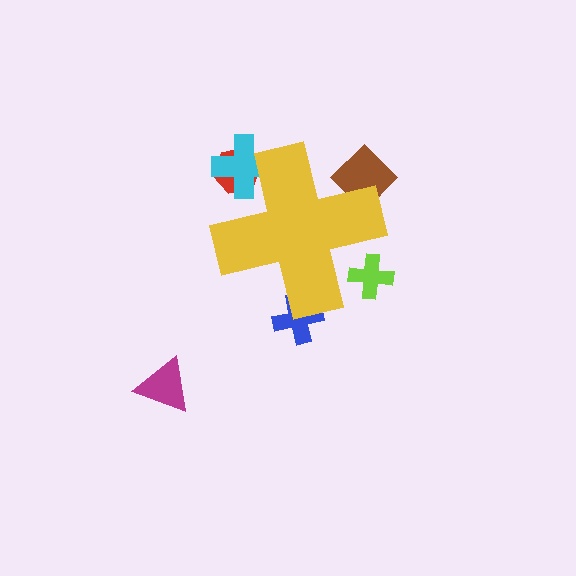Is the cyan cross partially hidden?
Yes, the cyan cross is partially hidden behind the yellow cross.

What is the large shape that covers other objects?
A yellow cross.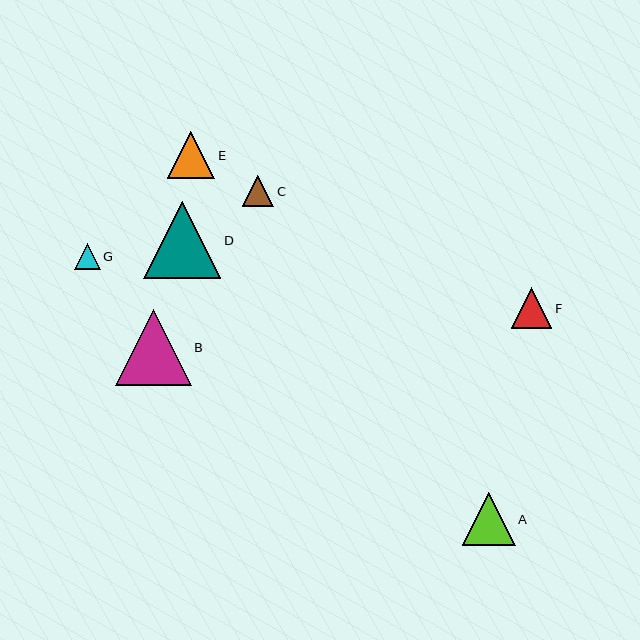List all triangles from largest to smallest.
From largest to smallest: D, B, A, E, F, C, G.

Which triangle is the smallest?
Triangle G is the smallest with a size of approximately 26 pixels.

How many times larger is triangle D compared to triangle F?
Triangle D is approximately 1.9 times the size of triangle F.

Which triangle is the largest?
Triangle D is the largest with a size of approximately 77 pixels.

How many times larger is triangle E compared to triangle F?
Triangle E is approximately 1.2 times the size of triangle F.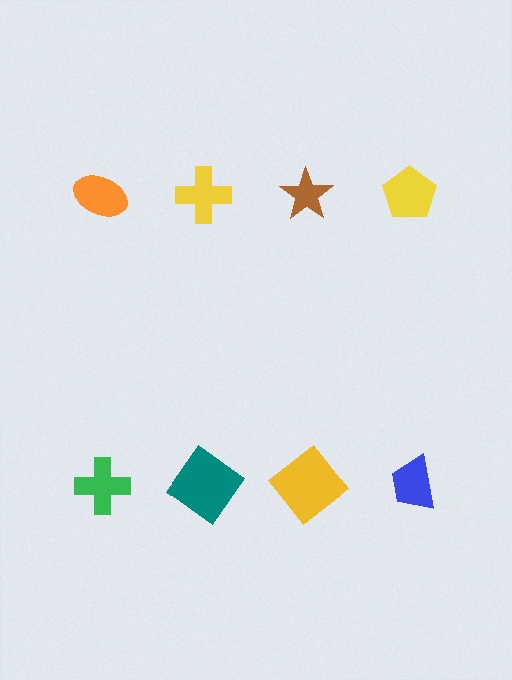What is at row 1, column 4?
A yellow pentagon.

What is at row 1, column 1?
An orange ellipse.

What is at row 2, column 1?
A green cross.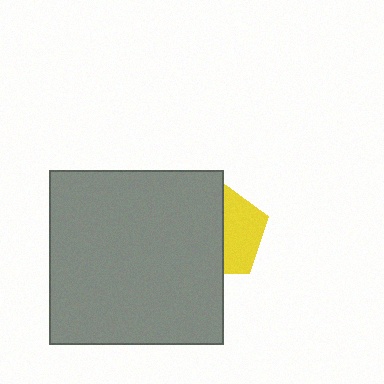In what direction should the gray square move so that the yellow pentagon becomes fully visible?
The gray square should move left. That is the shortest direction to clear the overlap and leave the yellow pentagon fully visible.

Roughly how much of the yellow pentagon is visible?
A small part of it is visible (roughly 44%).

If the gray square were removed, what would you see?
You would see the complete yellow pentagon.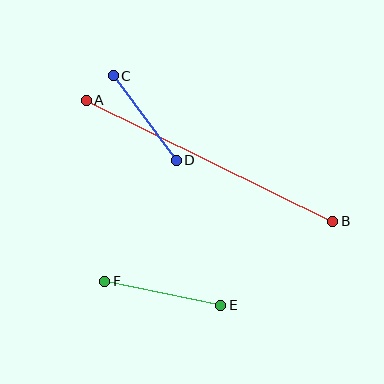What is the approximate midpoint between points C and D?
The midpoint is at approximately (145, 118) pixels.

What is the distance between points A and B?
The distance is approximately 274 pixels.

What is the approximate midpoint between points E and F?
The midpoint is at approximately (163, 293) pixels.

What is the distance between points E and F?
The distance is approximately 119 pixels.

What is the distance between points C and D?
The distance is approximately 105 pixels.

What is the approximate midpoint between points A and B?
The midpoint is at approximately (210, 161) pixels.